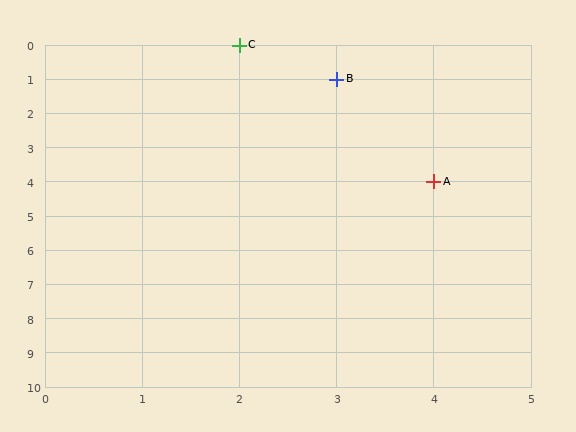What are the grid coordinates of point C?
Point C is at grid coordinates (2, 0).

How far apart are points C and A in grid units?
Points C and A are 2 columns and 4 rows apart (about 4.5 grid units diagonally).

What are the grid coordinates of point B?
Point B is at grid coordinates (3, 1).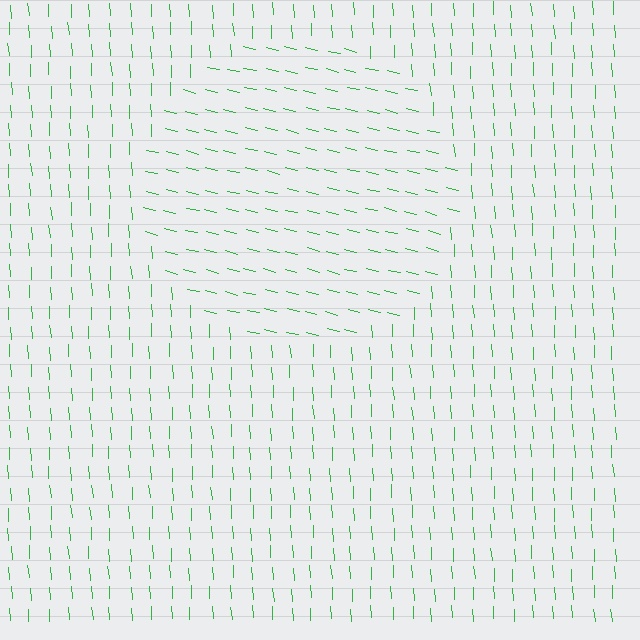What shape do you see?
I see a circle.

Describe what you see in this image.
The image is filled with small green line segments. A circle region in the image has lines oriented differently from the surrounding lines, creating a visible texture boundary.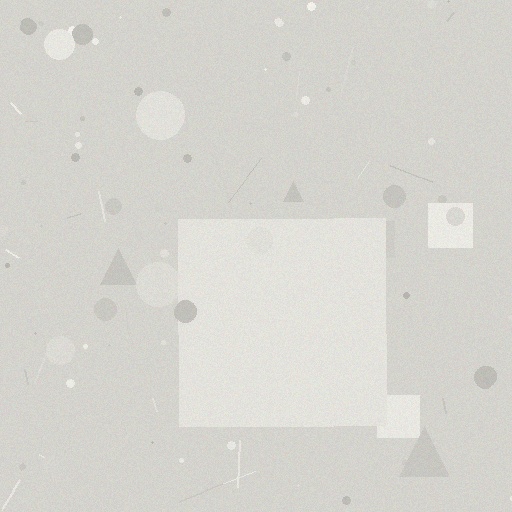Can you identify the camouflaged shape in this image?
The camouflaged shape is a square.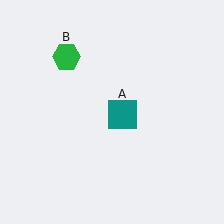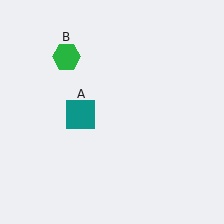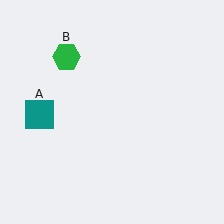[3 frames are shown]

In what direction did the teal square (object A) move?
The teal square (object A) moved left.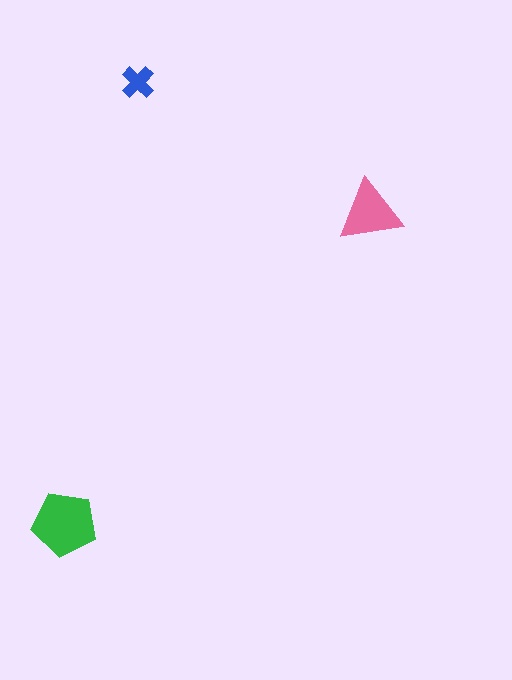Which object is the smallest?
The blue cross.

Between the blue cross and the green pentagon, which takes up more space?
The green pentagon.